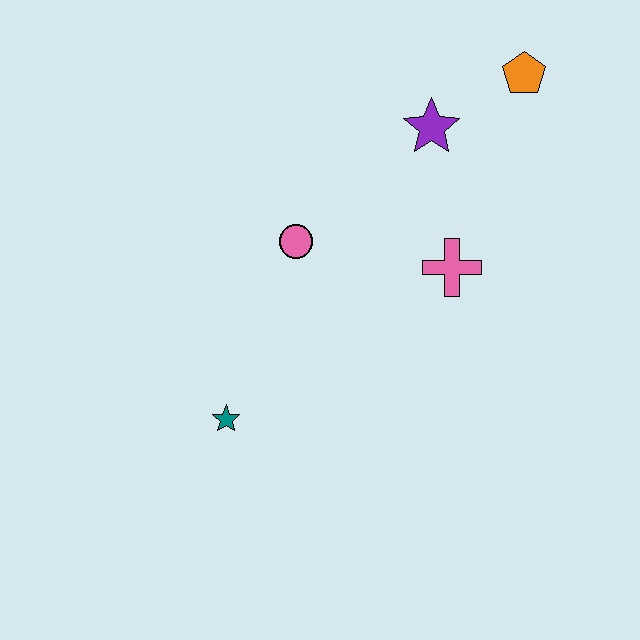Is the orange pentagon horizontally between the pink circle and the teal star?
No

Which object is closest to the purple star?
The orange pentagon is closest to the purple star.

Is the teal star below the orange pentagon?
Yes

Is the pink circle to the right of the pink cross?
No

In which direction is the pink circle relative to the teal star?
The pink circle is above the teal star.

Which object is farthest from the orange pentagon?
The teal star is farthest from the orange pentagon.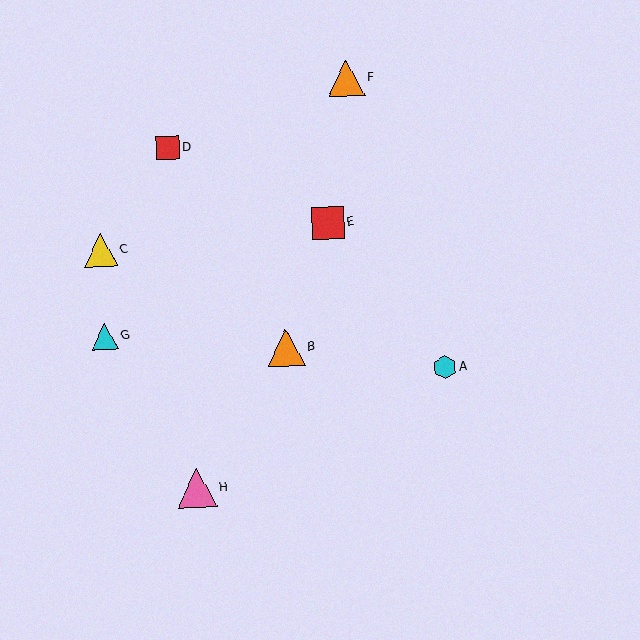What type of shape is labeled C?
Shape C is a yellow triangle.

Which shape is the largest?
The pink triangle (labeled H) is the largest.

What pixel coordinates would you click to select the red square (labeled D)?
Click at (168, 148) to select the red square D.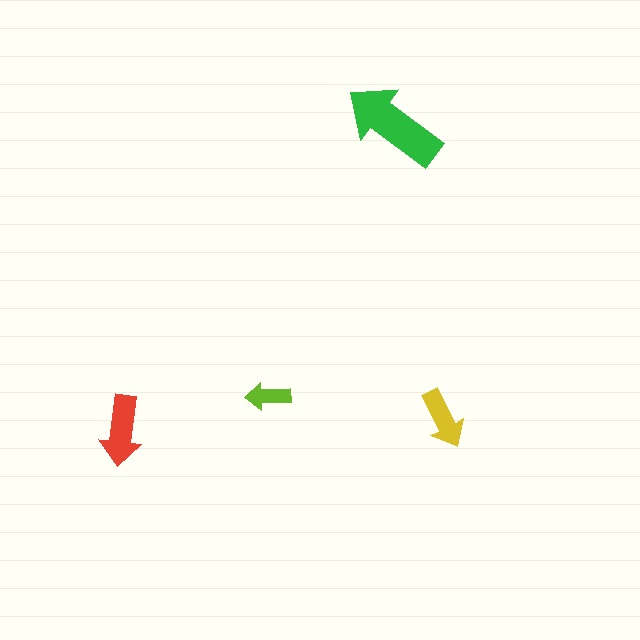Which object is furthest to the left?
The red arrow is leftmost.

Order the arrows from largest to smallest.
the green one, the red one, the yellow one, the lime one.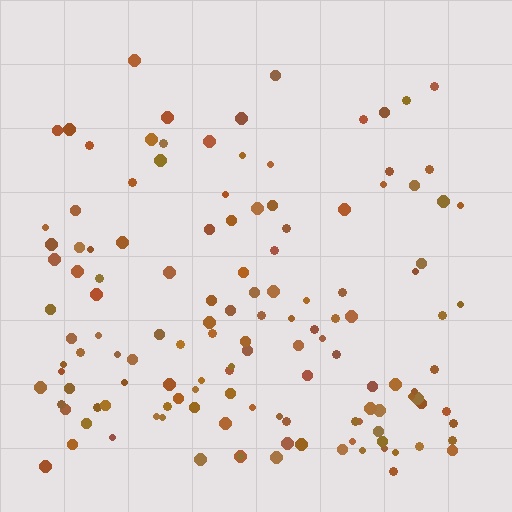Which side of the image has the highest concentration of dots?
The bottom.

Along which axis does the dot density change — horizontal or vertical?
Vertical.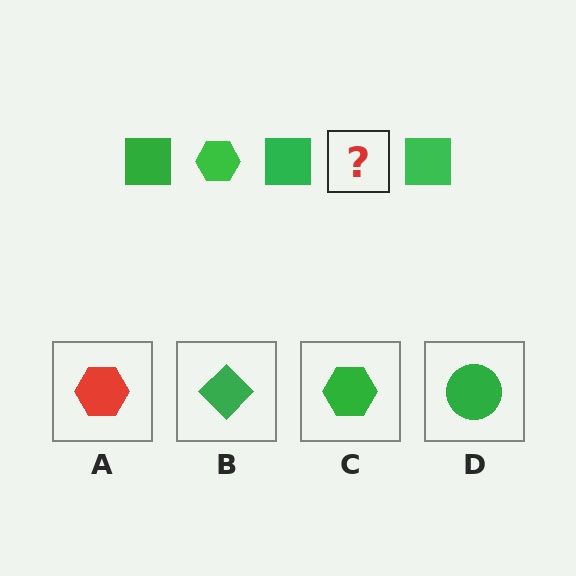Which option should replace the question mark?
Option C.